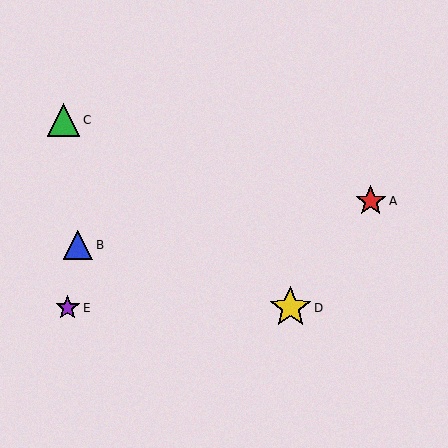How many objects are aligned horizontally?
2 objects (D, E) are aligned horizontally.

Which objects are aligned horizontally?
Objects D, E are aligned horizontally.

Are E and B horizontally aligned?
No, E is at y≈308 and B is at y≈245.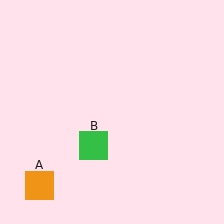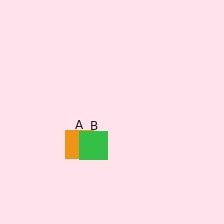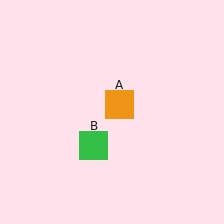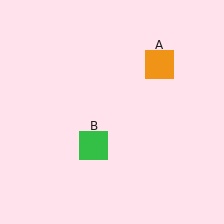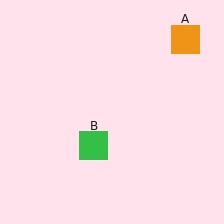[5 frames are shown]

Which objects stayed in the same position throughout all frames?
Green square (object B) remained stationary.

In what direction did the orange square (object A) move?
The orange square (object A) moved up and to the right.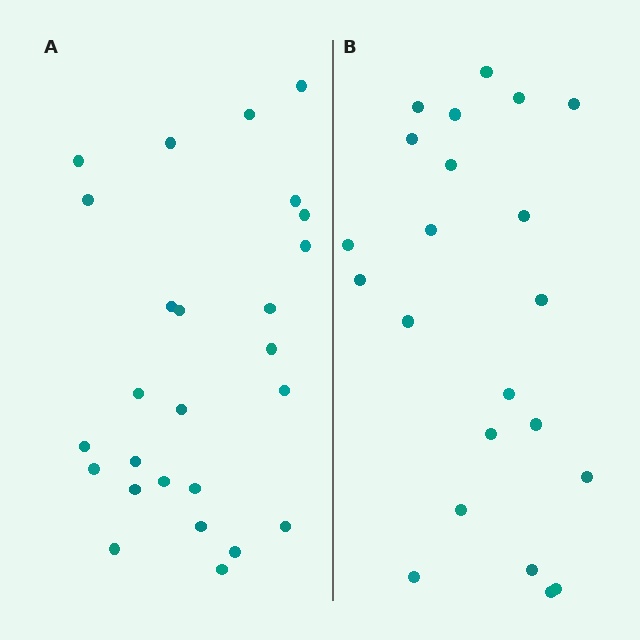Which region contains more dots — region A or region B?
Region A (the left region) has more dots.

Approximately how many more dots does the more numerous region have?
Region A has about 4 more dots than region B.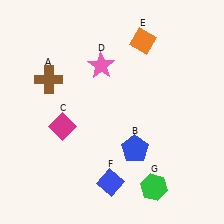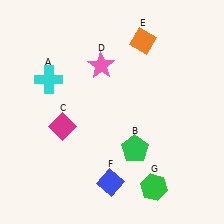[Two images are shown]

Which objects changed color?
A changed from brown to cyan. B changed from blue to green.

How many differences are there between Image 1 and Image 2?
There are 2 differences between the two images.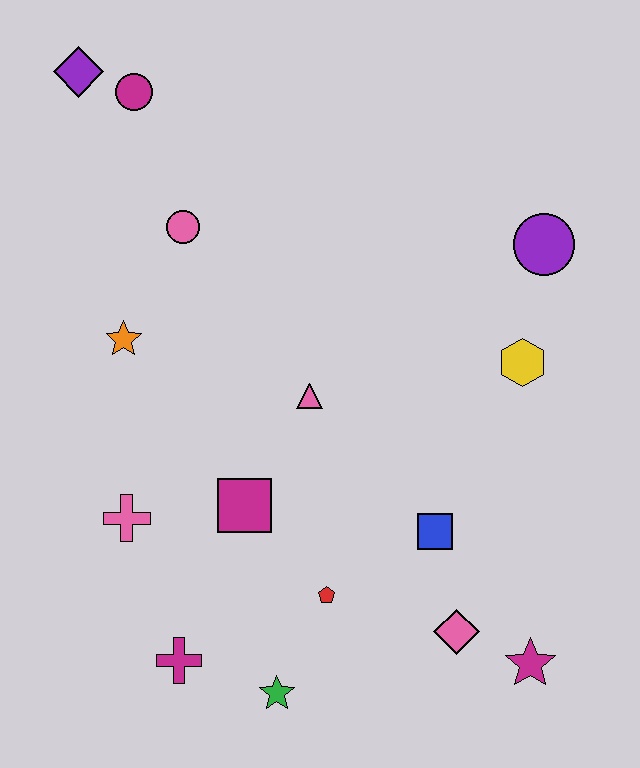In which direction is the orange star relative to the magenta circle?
The orange star is below the magenta circle.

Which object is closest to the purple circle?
The yellow hexagon is closest to the purple circle.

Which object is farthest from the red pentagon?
The purple diamond is farthest from the red pentagon.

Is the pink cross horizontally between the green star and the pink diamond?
No